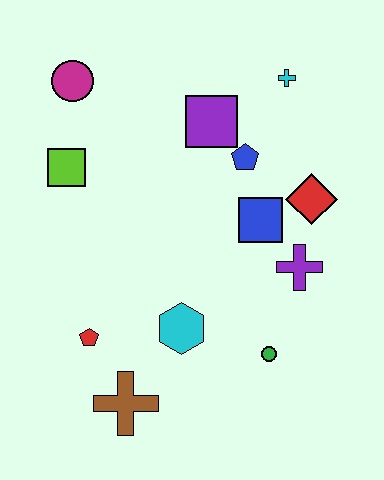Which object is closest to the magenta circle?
The lime square is closest to the magenta circle.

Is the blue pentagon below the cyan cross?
Yes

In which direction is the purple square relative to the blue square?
The purple square is above the blue square.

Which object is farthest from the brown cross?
The cyan cross is farthest from the brown cross.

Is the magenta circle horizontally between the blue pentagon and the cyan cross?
No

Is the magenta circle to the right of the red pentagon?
No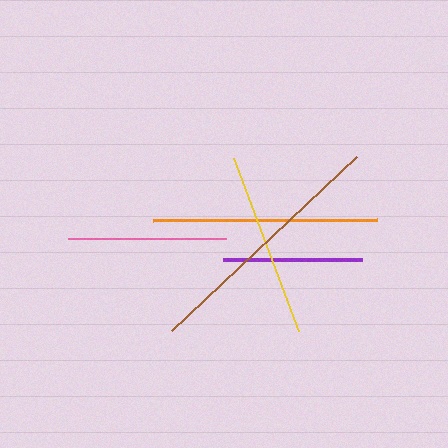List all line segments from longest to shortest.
From longest to shortest: brown, orange, yellow, pink, purple.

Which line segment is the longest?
The brown line is the longest at approximately 254 pixels.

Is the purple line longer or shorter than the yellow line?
The yellow line is longer than the purple line.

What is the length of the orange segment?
The orange segment is approximately 224 pixels long.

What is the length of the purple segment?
The purple segment is approximately 139 pixels long.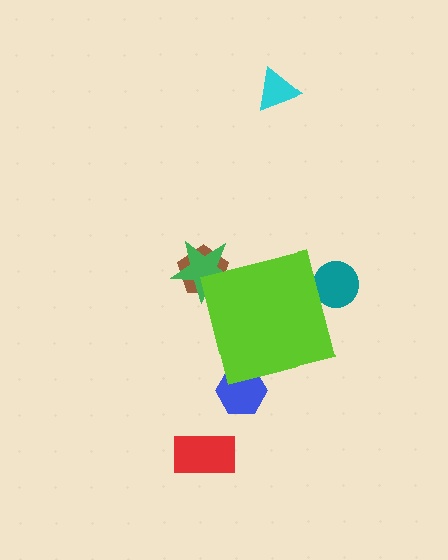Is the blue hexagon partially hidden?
Yes, the blue hexagon is partially hidden behind the lime square.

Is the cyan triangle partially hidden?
No, the cyan triangle is fully visible.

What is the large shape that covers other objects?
A lime square.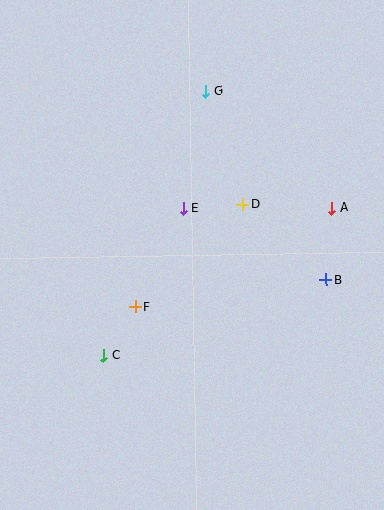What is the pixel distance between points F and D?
The distance between F and D is 149 pixels.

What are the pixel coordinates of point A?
Point A is at (332, 208).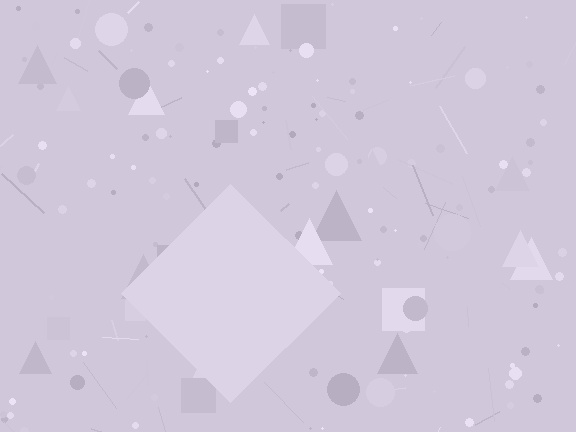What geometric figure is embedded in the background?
A diamond is embedded in the background.